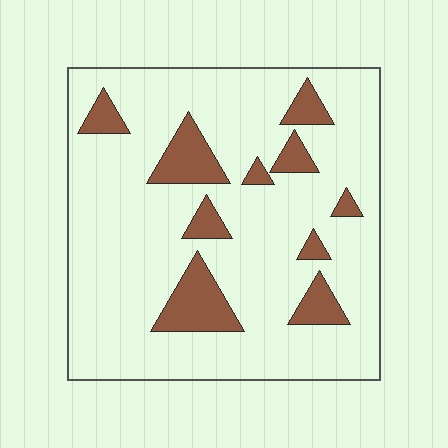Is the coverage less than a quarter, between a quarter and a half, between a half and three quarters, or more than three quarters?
Less than a quarter.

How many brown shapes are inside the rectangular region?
10.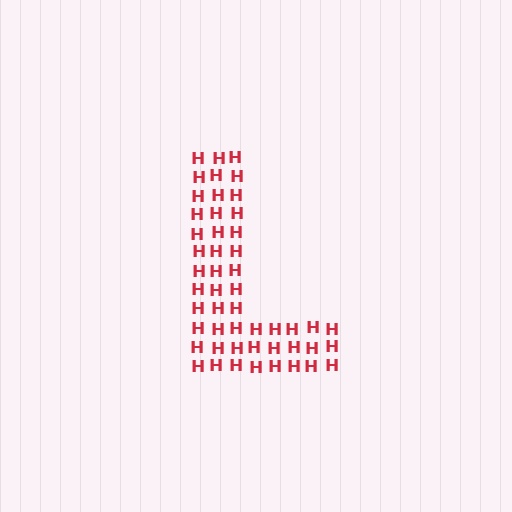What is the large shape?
The large shape is the letter L.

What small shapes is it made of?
It is made of small letter H's.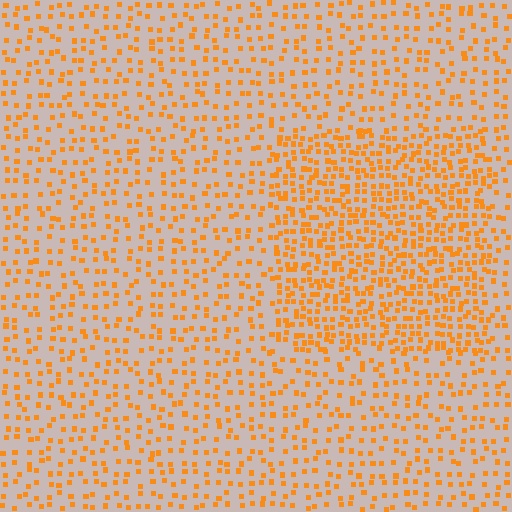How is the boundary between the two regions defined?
The boundary is defined by a change in element density (approximately 2.0x ratio). All elements are the same color, size, and shape.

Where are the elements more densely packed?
The elements are more densely packed inside the rectangle boundary.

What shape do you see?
I see a rectangle.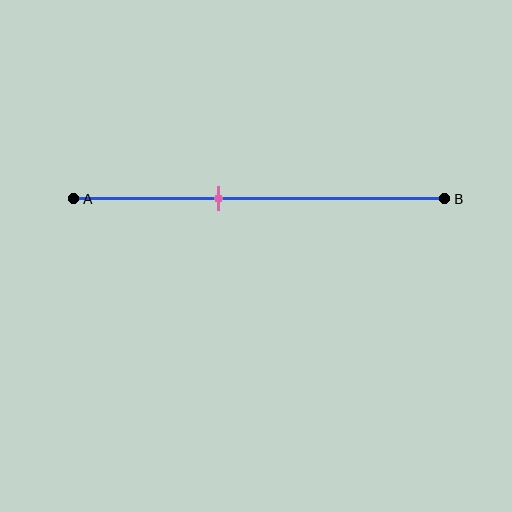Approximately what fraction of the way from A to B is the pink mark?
The pink mark is approximately 40% of the way from A to B.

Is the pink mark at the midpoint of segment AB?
No, the mark is at about 40% from A, not at the 50% midpoint.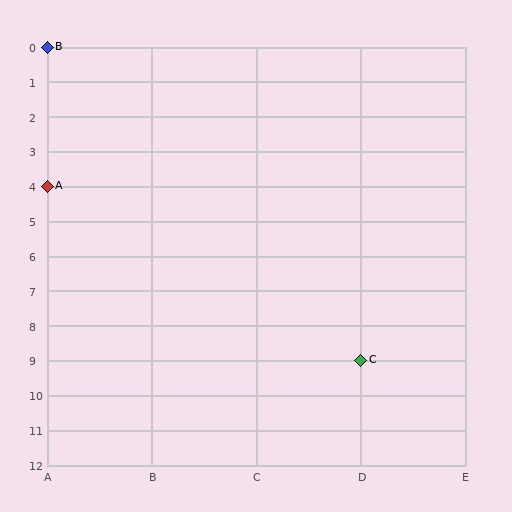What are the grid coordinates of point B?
Point B is at grid coordinates (A, 0).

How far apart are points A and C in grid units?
Points A and C are 3 columns and 5 rows apart (about 5.8 grid units diagonally).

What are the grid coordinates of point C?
Point C is at grid coordinates (D, 9).